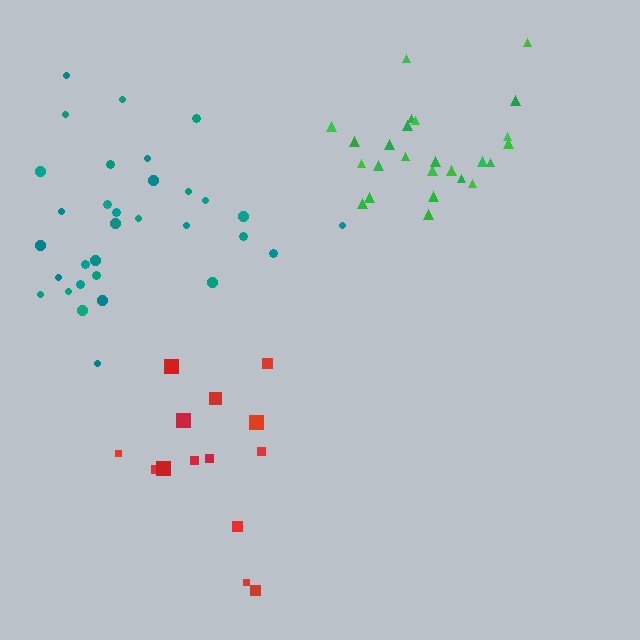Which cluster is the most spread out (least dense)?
Red.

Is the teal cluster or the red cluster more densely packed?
Teal.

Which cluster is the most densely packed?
Green.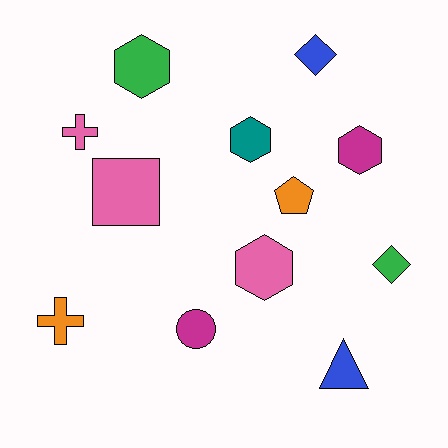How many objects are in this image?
There are 12 objects.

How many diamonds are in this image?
There are 2 diamonds.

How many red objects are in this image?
There are no red objects.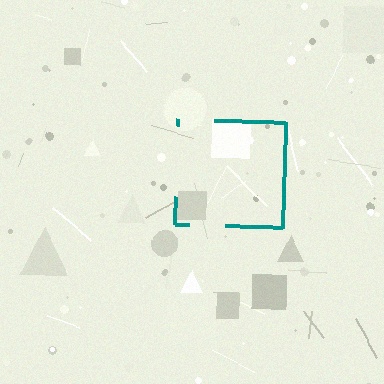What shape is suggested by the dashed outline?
The dashed outline suggests a square.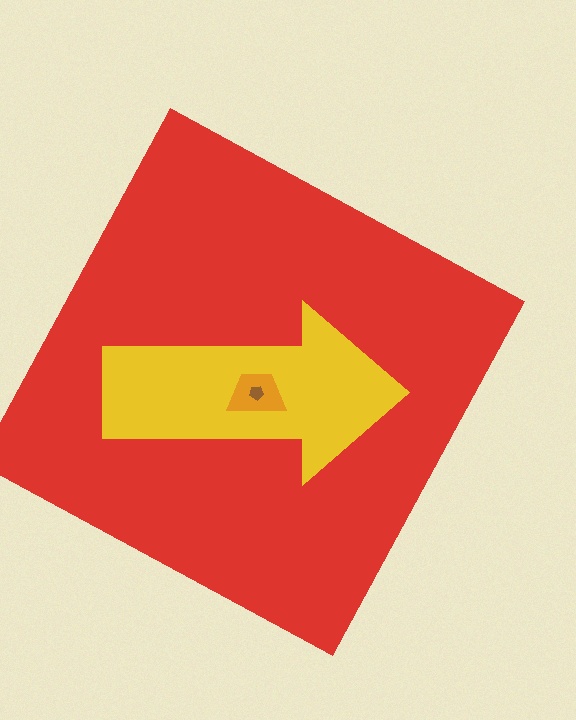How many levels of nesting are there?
4.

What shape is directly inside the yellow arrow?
The orange trapezoid.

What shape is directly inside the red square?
The yellow arrow.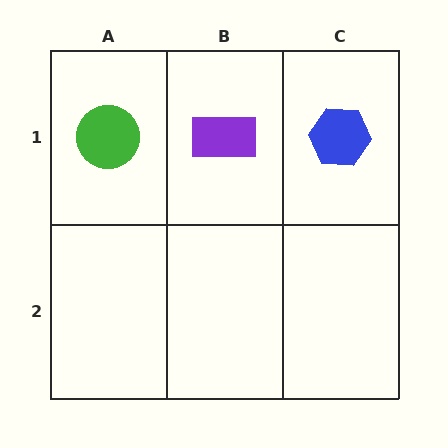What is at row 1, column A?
A green circle.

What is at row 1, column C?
A blue hexagon.